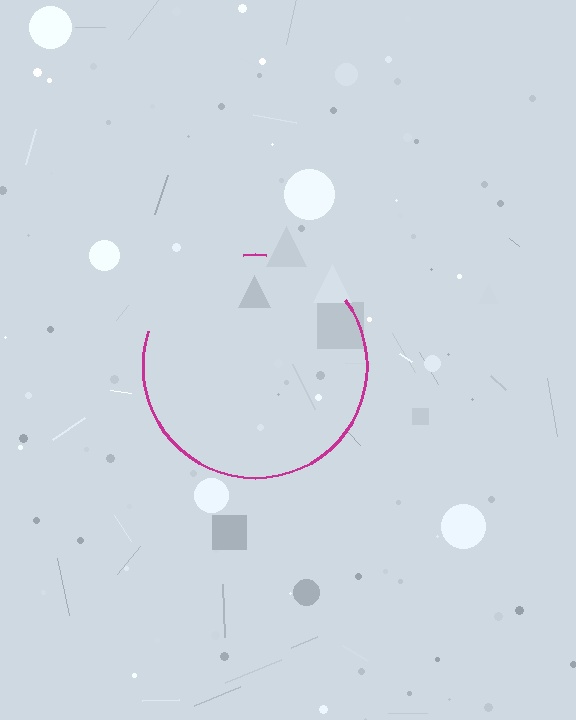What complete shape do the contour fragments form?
The contour fragments form a circle.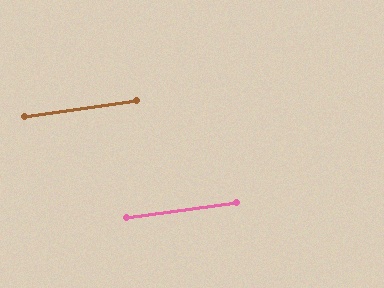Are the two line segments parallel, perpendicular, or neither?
Parallel — their directions differ by only 0.5°.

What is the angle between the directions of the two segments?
Approximately 0 degrees.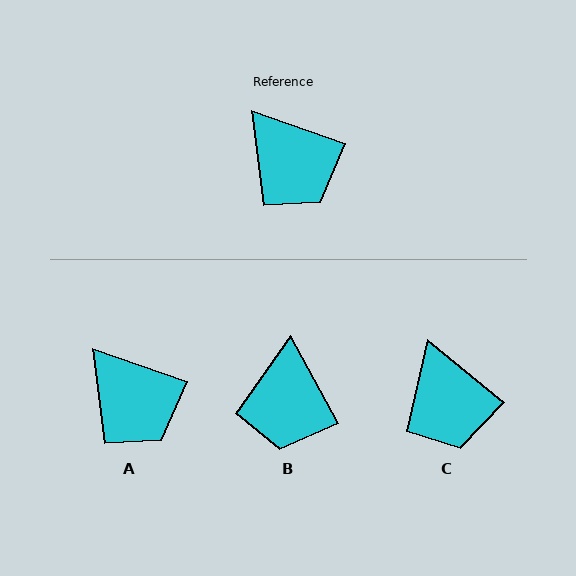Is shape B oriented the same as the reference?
No, it is off by about 42 degrees.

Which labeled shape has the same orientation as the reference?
A.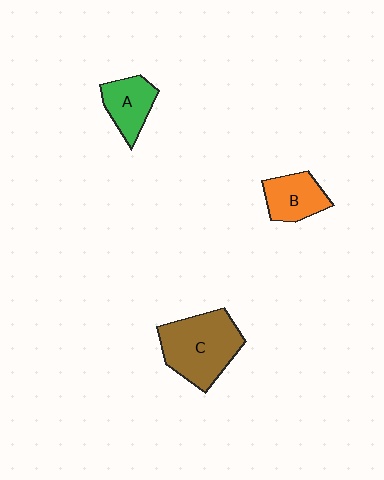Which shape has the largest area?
Shape C (brown).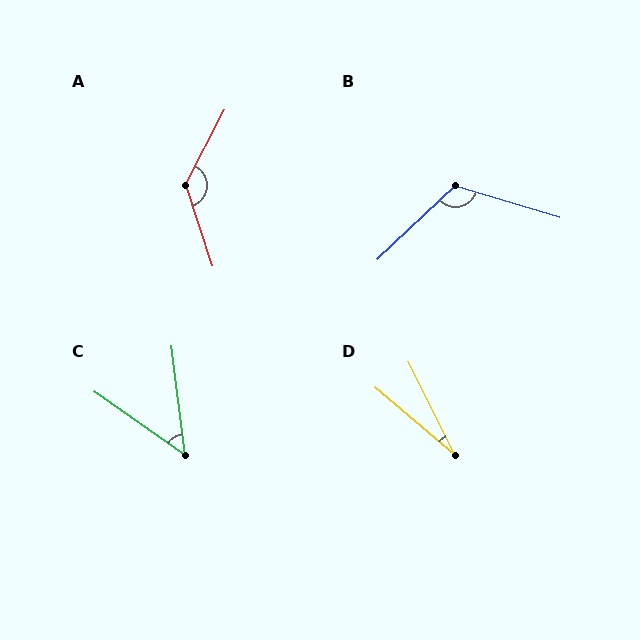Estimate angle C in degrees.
Approximately 48 degrees.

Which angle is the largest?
A, at approximately 134 degrees.